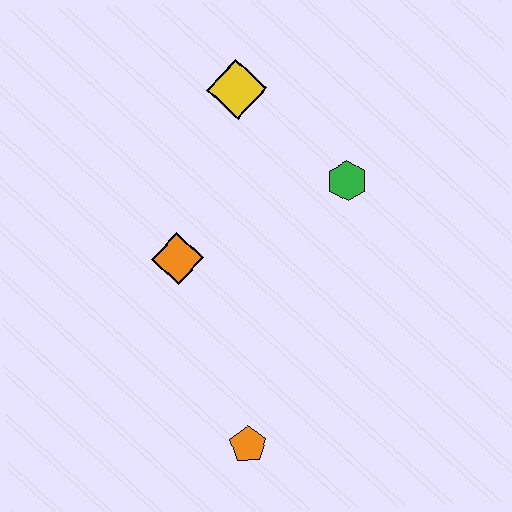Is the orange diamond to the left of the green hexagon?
Yes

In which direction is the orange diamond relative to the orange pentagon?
The orange diamond is above the orange pentagon.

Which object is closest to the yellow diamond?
The green hexagon is closest to the yellow diamond.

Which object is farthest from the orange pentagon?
The yellow diamond is farthest from the orange pentagon.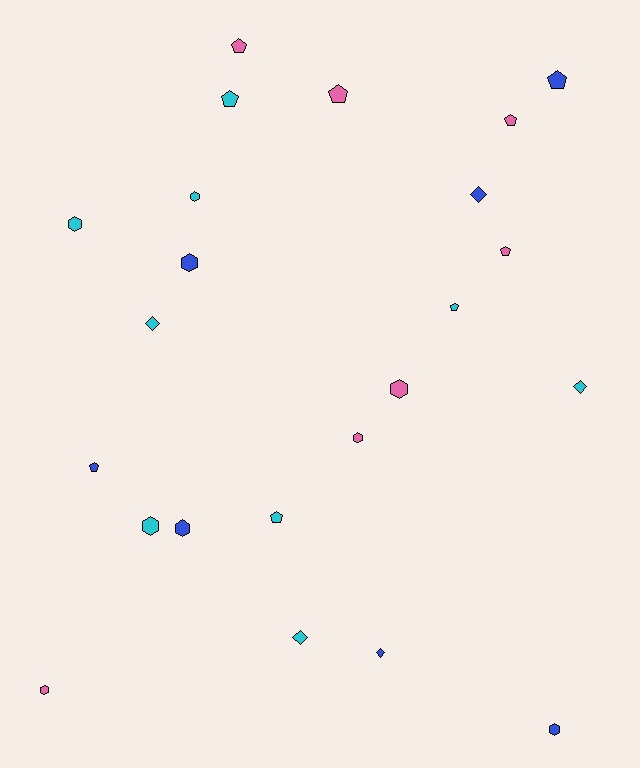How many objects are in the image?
There are 23 objects.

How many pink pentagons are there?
There are 4 pink pentagons.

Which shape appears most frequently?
Hexagon, with 9 objects.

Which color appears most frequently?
Cyan, with 9 objects.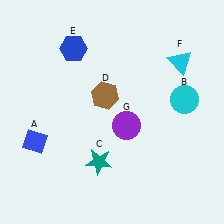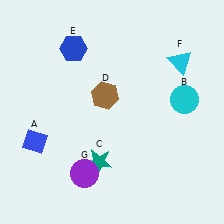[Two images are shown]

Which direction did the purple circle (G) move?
The purple circle (G) moved down.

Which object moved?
The purple circle (G) moved down.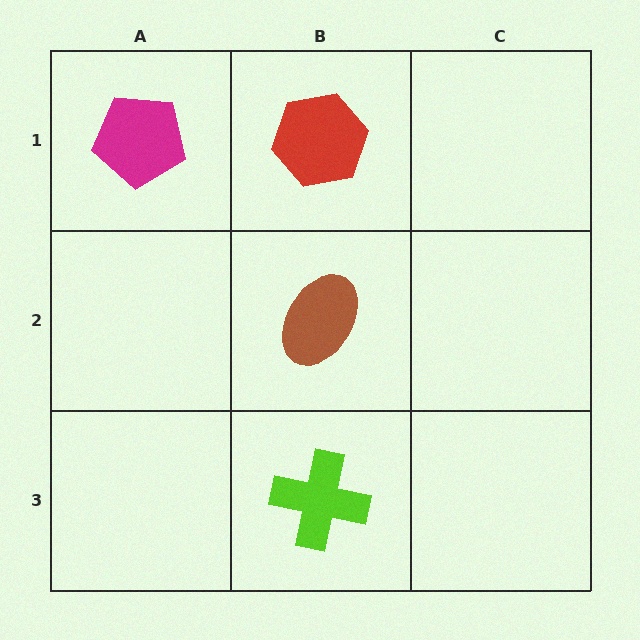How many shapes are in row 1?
2 shapes.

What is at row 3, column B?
A lime cross.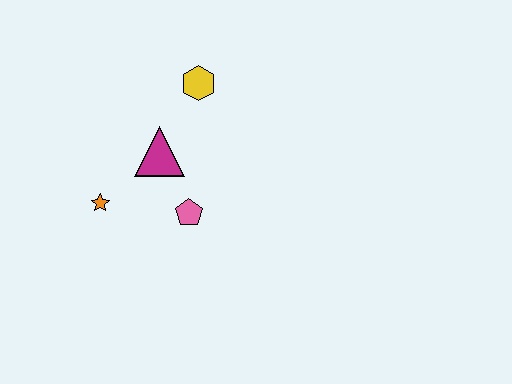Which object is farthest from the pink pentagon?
The yellow hexagon is farthest from the pink pentagon.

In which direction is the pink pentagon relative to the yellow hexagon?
The pink pentagon is below the yellow hexagon.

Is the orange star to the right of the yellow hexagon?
No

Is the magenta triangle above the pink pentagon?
Yes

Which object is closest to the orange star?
The magenta triangle is closest to the orange star.